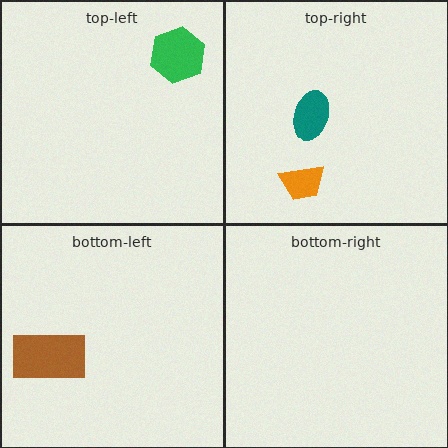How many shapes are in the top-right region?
2.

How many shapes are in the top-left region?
1.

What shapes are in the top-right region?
The teal ellipse, the orange trapezoid.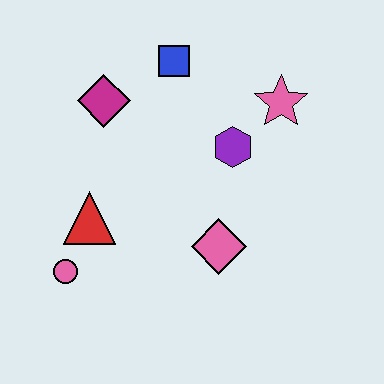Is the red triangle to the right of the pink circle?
Yes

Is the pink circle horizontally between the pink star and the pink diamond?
No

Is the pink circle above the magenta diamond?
No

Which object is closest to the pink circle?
The red triangle is closest to the pink circle.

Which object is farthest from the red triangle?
The pink star is farthest from the red triangle.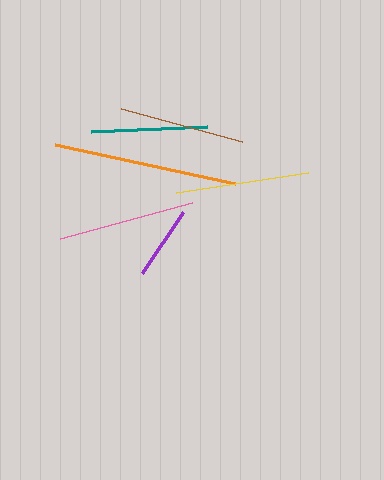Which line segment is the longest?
The orange line is the longest at approximately 184 pixels.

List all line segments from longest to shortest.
From longest to shortest: orange, pink, yellow, brown, teal, purple.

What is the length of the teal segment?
The teal segment is approximately 117 pixels long.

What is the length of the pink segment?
The pink segment is approximately 137 pixels long.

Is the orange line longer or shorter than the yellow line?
The orange line is longer than the yellow line.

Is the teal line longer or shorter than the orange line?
The orange line is longer than the teal line.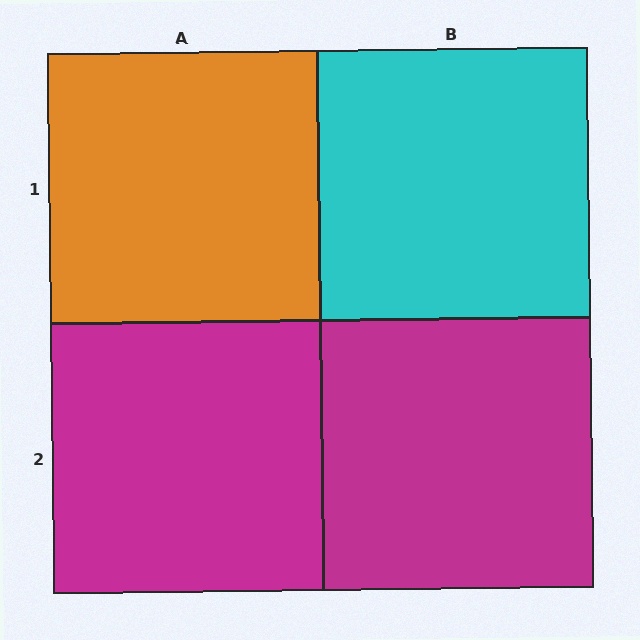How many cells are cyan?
1 cell is cyan.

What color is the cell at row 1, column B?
Cyan.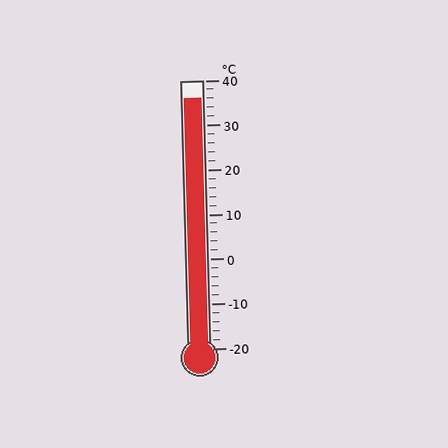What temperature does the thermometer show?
The thermometer shows approximately 36°C.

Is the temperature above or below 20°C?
The temperature is above 20°C.